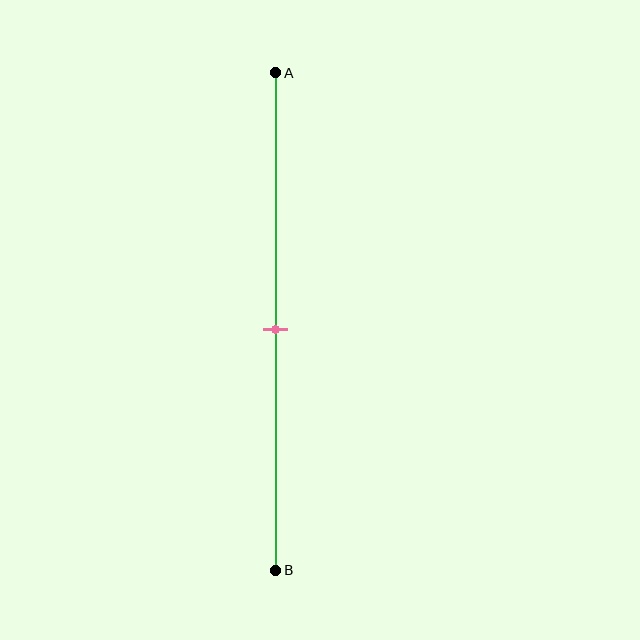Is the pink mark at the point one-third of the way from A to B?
No, the mark is at about 50% from A, not at the 33% one-third point.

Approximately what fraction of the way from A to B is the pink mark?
The pink mark is approximately 50% of the way from A to B.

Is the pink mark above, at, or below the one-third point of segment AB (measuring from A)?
The pink mark is below the one-third point of segment AB.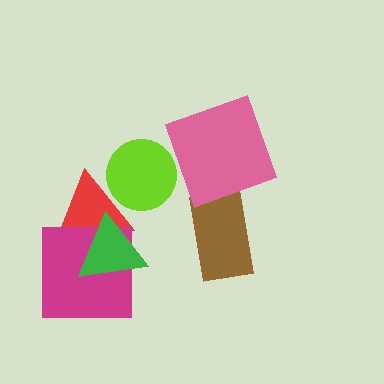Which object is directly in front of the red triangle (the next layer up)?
The lime circle is directly in front of the red triangle.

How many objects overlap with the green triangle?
2 objects overlap with the green triangle.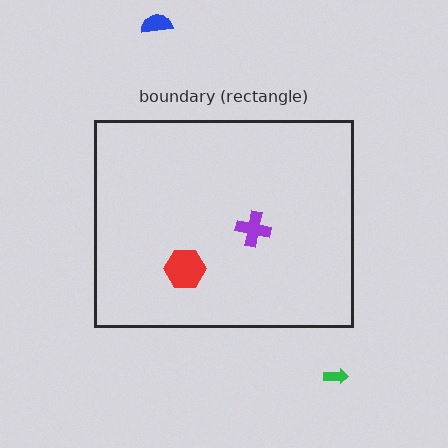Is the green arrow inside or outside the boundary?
Outside.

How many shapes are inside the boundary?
2 inside, 2 outside.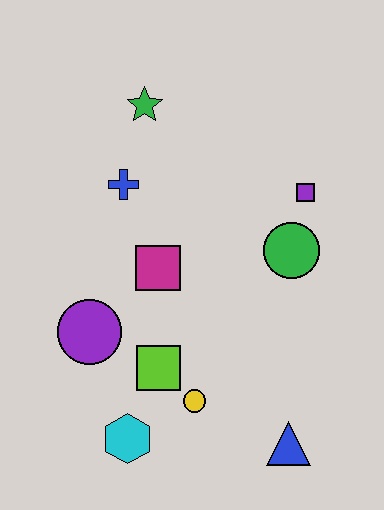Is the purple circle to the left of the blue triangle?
Yes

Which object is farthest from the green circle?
The cyan hexagon is farthest from the green circle.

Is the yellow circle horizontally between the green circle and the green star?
Yes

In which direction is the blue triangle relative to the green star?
The blue triangle is below the green star.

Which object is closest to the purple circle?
The lime square is closest to the purple circle.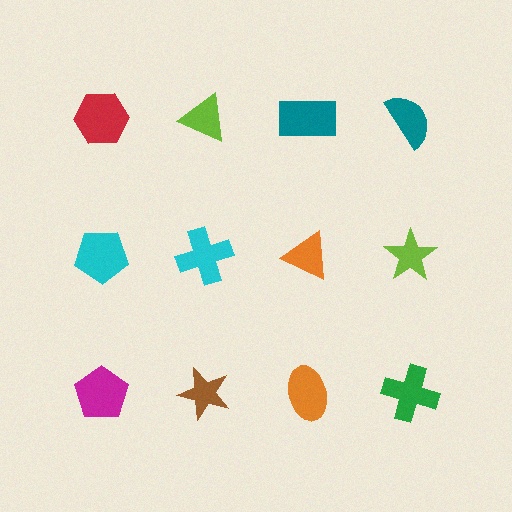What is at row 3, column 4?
A green cross.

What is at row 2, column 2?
A cyan cross.